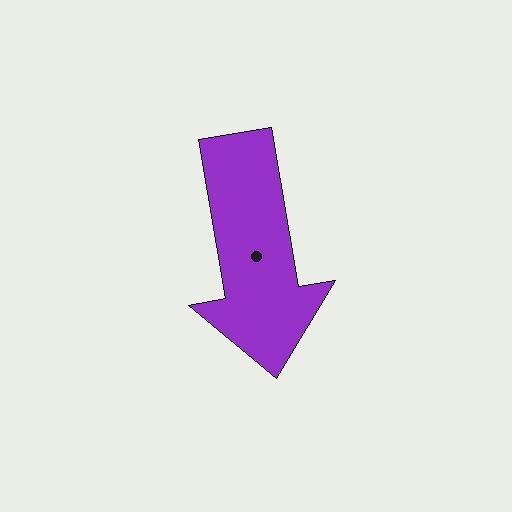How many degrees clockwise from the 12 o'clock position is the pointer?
Approximately 170 degrees.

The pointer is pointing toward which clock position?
Roughly 6 o'clock.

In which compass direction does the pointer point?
South.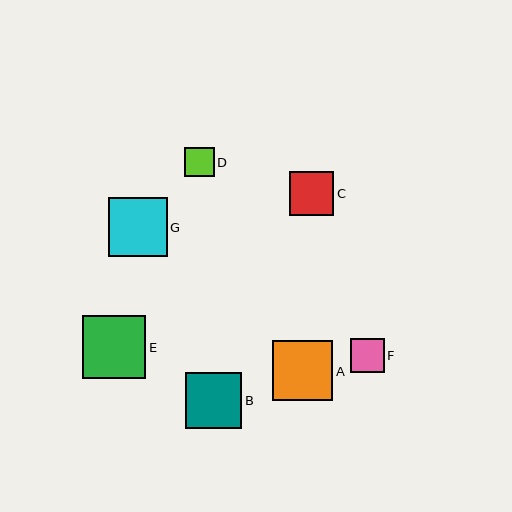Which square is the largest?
Square E is the largest with a size of approximately 63 pixels.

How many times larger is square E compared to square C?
Square E is approximately 1.4 times the size of square C.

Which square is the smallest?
Square D is the smallest with a size of approximately 29 pixels.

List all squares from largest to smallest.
From largest to smallest: E, A, G, B, C, F, D.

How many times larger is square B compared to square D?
Square B is approximately 1.9 times the size of square D.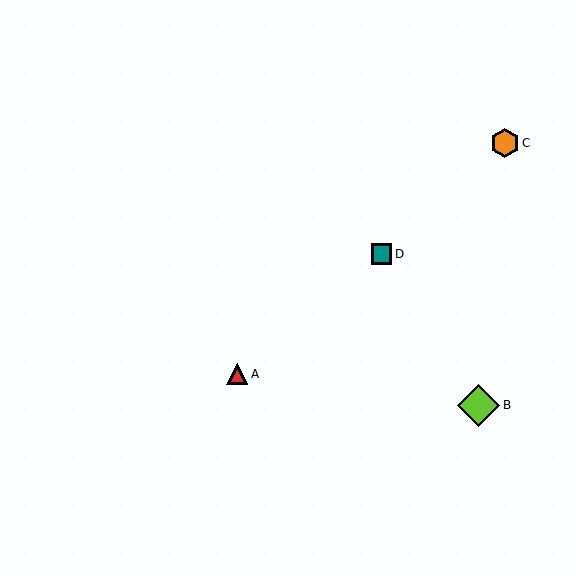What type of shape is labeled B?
Shape B is a lime diamond.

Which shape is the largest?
The lime diamond (labeled B) is the largest.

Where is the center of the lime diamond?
The center of the lime diamond is at (478, 405).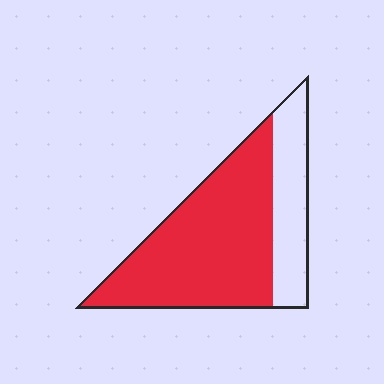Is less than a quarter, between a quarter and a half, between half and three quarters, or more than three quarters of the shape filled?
Between half and three quarters.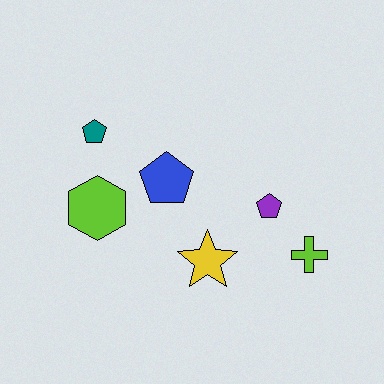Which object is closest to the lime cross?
The purple pentagon is closest to the lime cross.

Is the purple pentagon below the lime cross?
No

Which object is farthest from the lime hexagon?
The lime cross is farthest from the lime hexagon.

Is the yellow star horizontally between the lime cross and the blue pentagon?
Yes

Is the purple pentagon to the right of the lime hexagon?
Yes